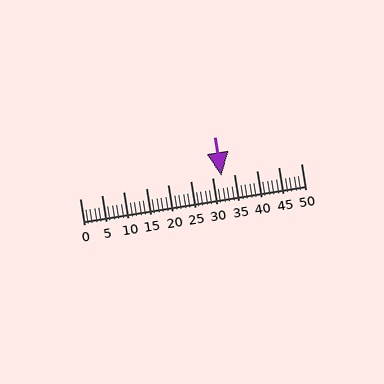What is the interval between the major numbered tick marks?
The major tick marks are spaced 5 units apart.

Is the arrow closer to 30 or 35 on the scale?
The arrow is closer to 30.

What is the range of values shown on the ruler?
The ruler shows values from 0 to 50.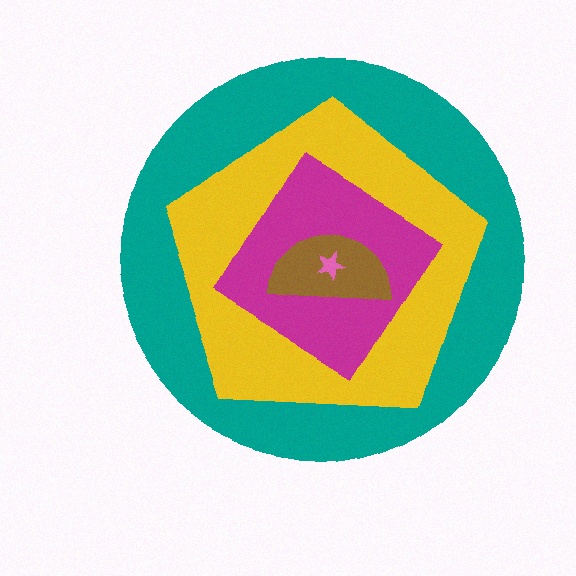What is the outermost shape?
The teal circle.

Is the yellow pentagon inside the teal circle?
Yes.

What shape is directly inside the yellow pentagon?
The magenta diamond.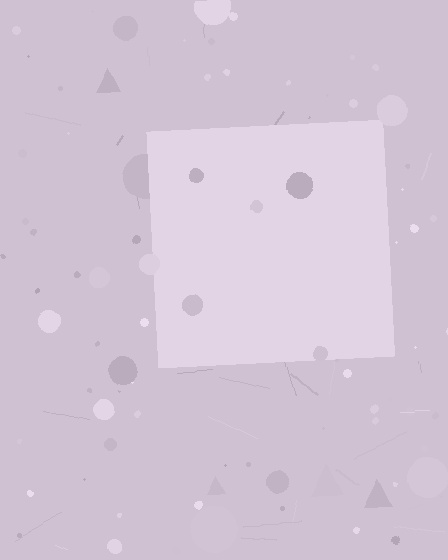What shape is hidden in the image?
A square is hidden in the image.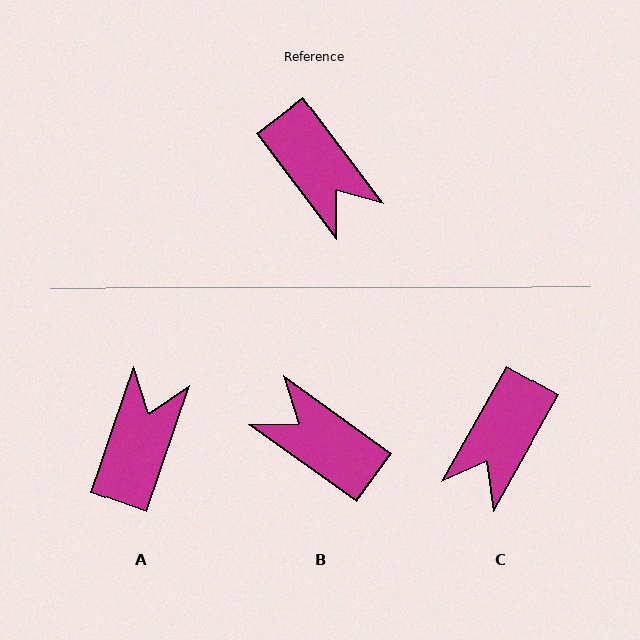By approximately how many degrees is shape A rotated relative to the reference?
Approximately 124 degrees counter-clockwise.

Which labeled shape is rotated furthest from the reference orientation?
B, about 163 degrees away.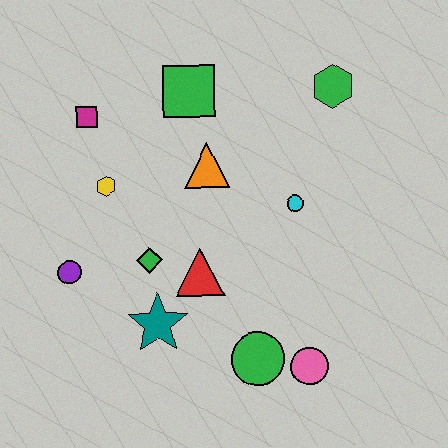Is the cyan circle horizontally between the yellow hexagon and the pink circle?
Yes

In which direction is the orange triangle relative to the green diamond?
The orange triangle is above the green diamond.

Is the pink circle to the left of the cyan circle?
No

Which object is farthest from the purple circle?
The green hexagon is farthest from the purple circle.